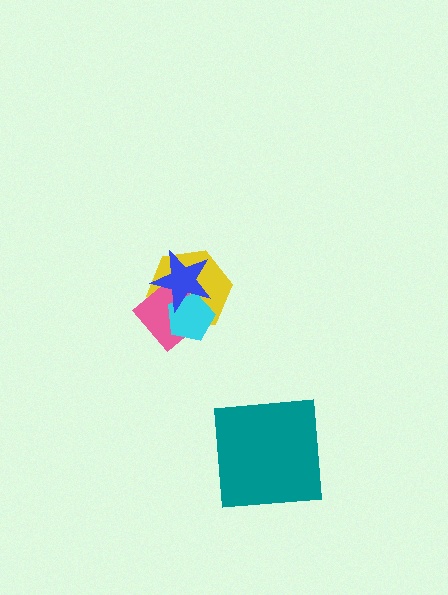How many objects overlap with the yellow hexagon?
3 objects overlap with the yellow hexagon.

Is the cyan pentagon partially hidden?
Yes, it is partially covered by another shape.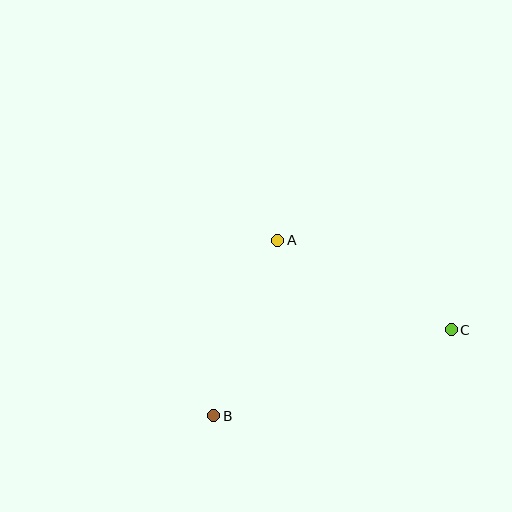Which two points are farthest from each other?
Points B and C are farthest from each other.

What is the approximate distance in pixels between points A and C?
The distance between A and C is approximately 195 pixels.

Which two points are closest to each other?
Points A and B are closest to each other.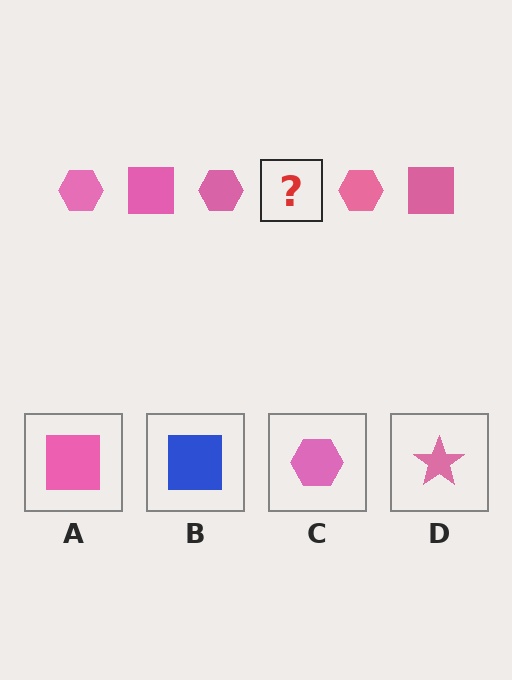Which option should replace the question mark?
Option A.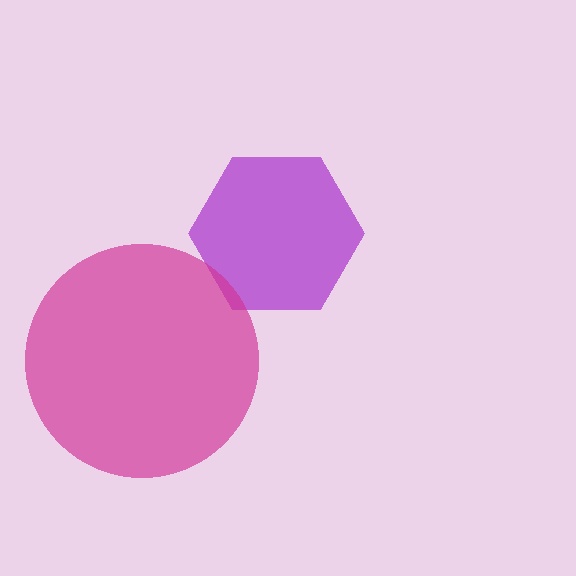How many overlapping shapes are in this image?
There are 2 overlapping shapes in the image.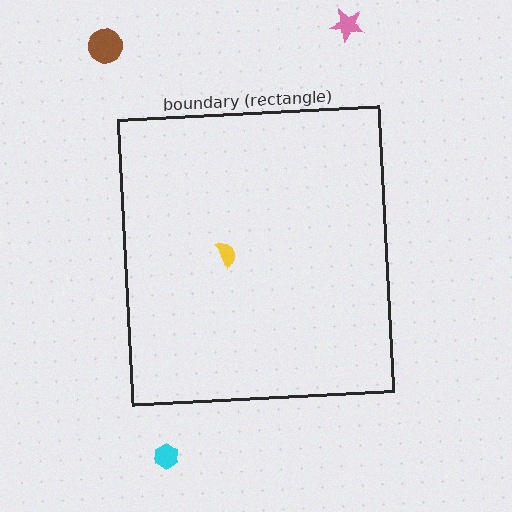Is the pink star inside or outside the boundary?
Outside.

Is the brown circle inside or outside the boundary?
Outside.